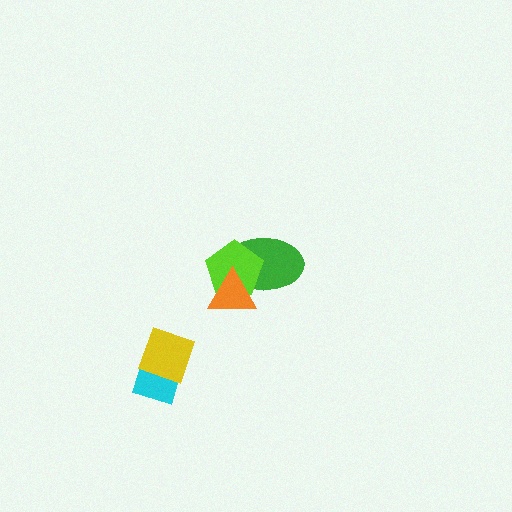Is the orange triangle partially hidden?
No, no other shape covers it.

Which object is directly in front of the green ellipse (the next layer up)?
The lime pentagon is directly in front of the green ellipse.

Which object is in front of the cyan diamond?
The yellow diamond is in front of the cyan diamond.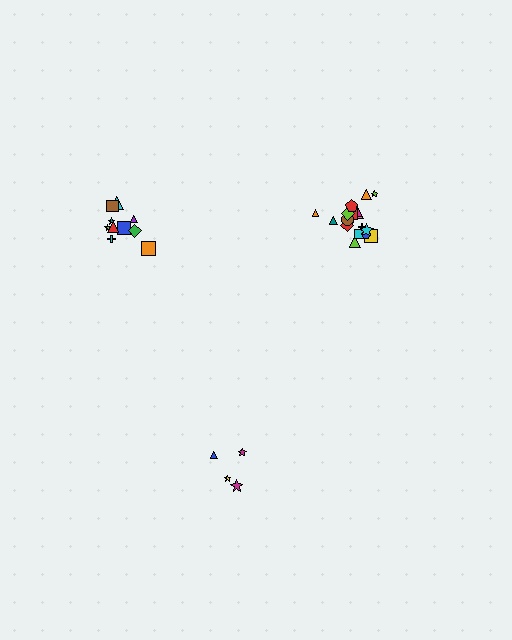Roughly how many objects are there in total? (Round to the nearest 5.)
Roughly 30 objects in total.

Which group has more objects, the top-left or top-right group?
The top-right group.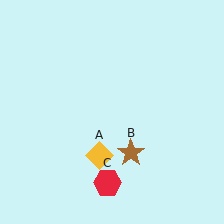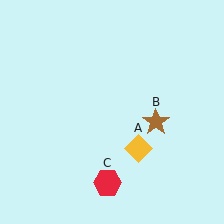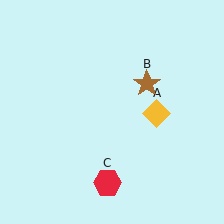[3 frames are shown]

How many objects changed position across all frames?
2 objects changed position: yellow diamond (object A), brown star (object B).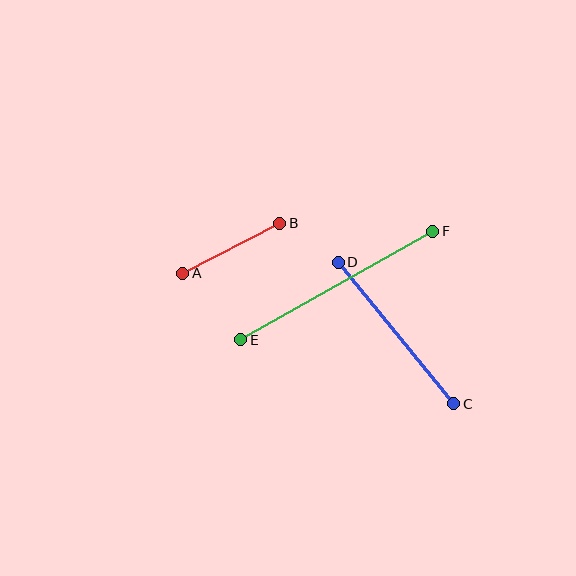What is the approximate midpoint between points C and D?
The midpoint is at approximately (396, 333) pixels.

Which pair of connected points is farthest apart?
Points E and F are farthest apart.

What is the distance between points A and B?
The distance is approximately 109 pixels.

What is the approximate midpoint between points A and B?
The midpoint is at approximately (231, 248) pixels.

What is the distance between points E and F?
The distance is approximately 220 pixels.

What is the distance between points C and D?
The distance is approximately 183 pixels.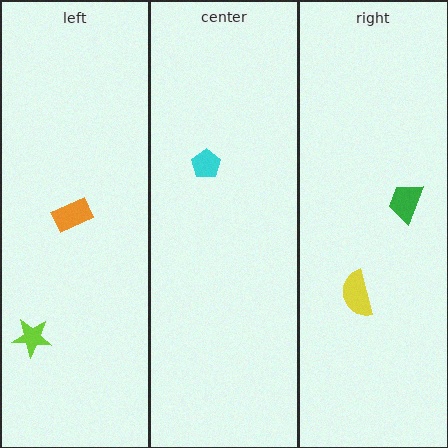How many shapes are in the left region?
2.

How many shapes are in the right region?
2.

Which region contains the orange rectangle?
The left region.